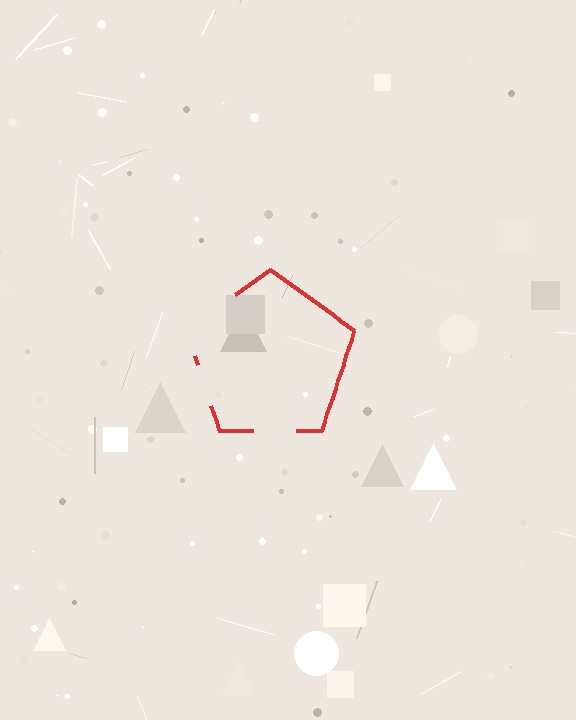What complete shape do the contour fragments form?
The contour fragments form a pentagon.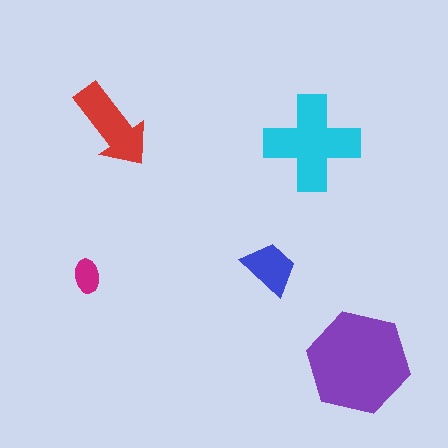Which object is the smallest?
The magenta ellipse.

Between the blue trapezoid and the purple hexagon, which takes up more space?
The purple hexagon.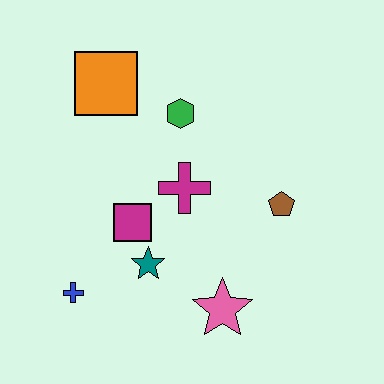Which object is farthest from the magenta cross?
The blue cross is farthest from the magenta cross.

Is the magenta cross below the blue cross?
No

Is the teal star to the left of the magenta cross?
Yes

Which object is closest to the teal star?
The magenta square is closest to the teal star.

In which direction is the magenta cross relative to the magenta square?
The magenta cross is to the right of the magenta square.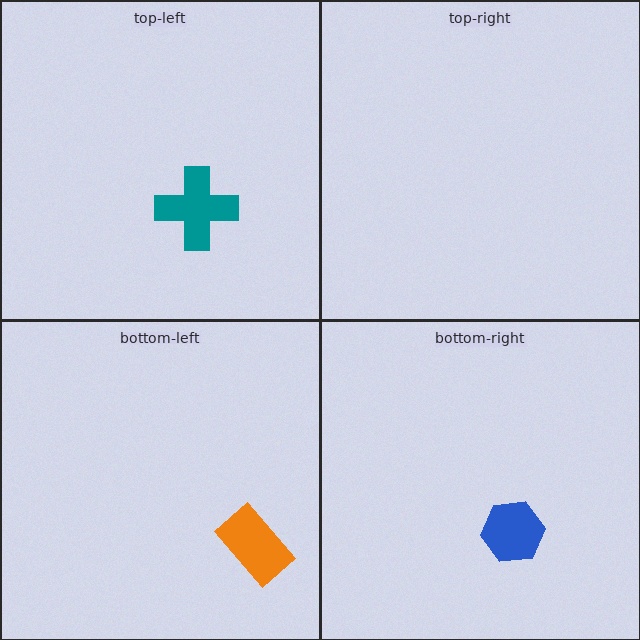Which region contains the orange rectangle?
The bottom-left region.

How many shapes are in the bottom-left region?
1.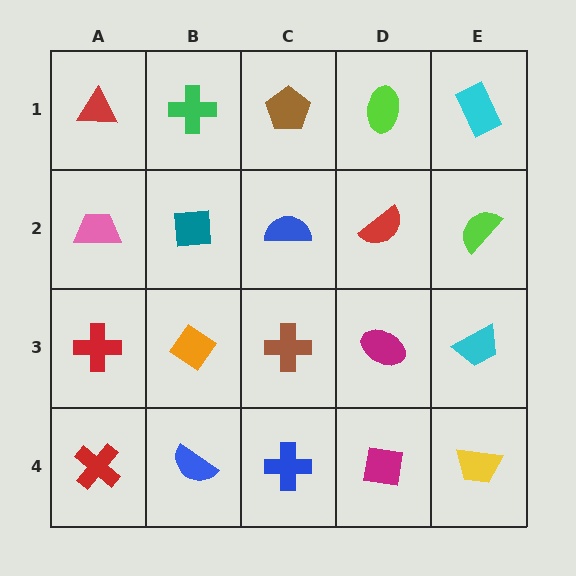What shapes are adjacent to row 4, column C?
A brown cross (row 3, column C), a blue semicircle (row 4, column B), a magenta square (row 4, column D).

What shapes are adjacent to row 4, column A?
A red cross (row 3, column A), a blue semicircle (row 4, column B).